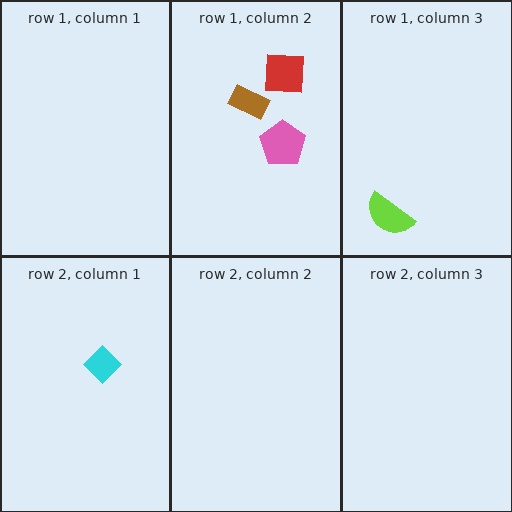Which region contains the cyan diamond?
The row 2, column 1 region.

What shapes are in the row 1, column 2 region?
The brown rectangle, the pink pentagon, the red square.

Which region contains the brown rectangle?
The row 1, column 2 region.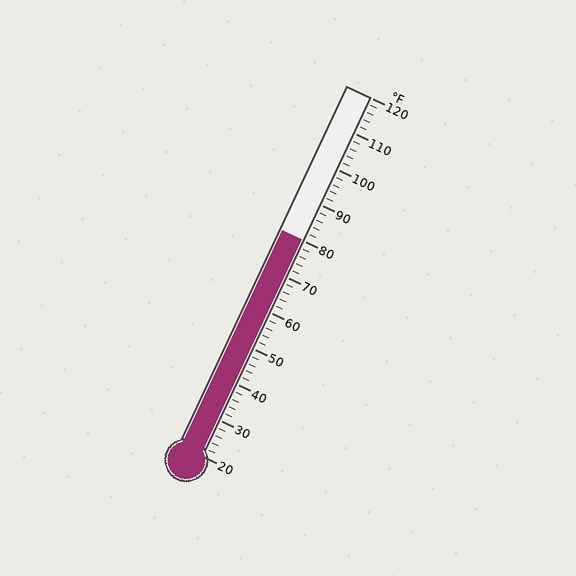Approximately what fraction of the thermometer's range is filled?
The thermometer is filled to approximately 60% of its range.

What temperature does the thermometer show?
The thermometer shows approximately 80°F.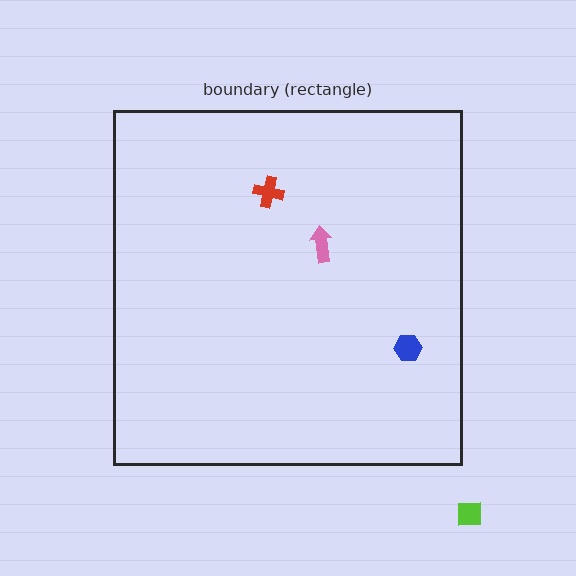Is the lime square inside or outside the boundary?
Outside.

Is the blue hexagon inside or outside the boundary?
Inside.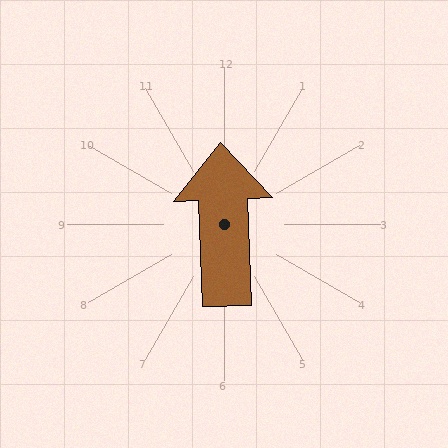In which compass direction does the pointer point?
North.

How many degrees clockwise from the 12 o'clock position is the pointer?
Approximately 358 degrees.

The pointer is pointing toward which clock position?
Roughly 12 o'clock.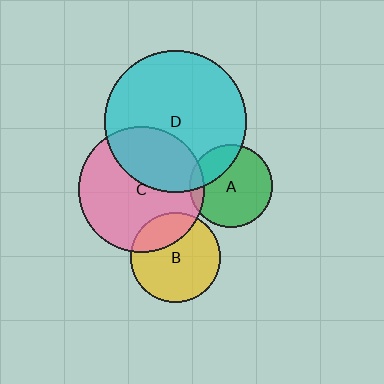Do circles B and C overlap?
Yes.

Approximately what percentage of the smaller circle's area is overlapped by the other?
Approximately 25%.